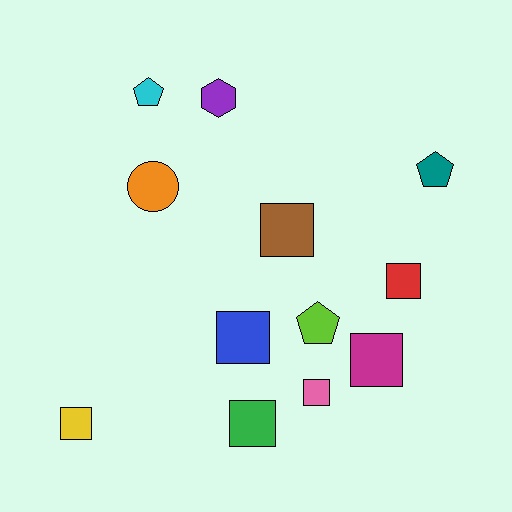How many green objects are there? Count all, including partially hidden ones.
There is 1 green object.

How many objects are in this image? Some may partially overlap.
There are 12 objects.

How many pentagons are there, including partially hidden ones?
There are 3 pentagons.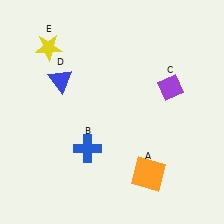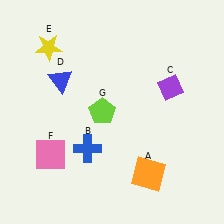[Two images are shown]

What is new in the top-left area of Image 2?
A lime pentagon (G) was added in the top-left area of Image 2.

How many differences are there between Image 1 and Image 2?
There are 2 differences between the two images.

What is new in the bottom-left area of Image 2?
A pink square (F) was added in the bottom-left area of Image 2.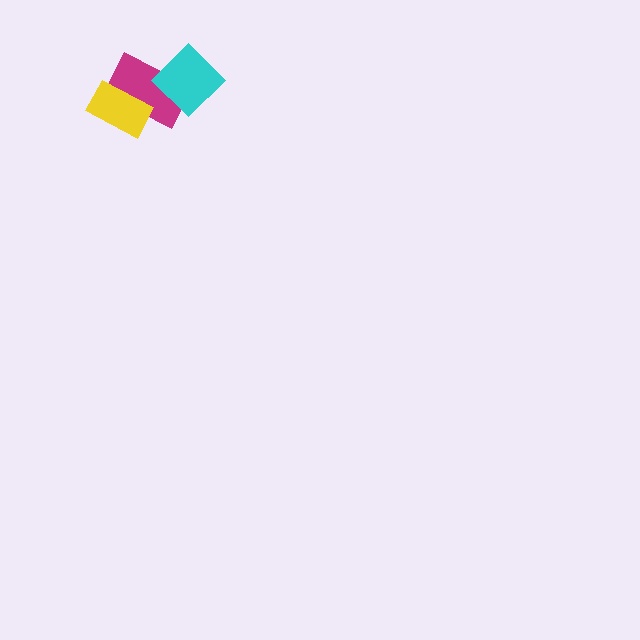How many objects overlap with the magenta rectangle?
2 objects overlap with the magenta rectangle.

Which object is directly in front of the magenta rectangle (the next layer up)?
The yellow rectangle is directly in front of the magenta rectangle.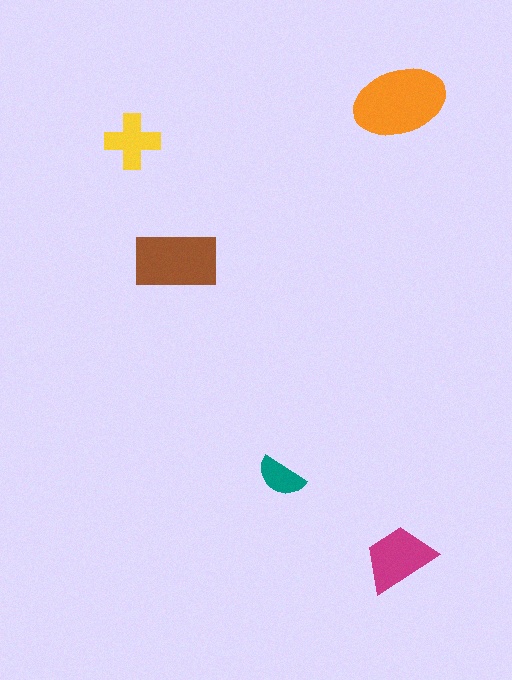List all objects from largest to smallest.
The orange ellipse, the brown rectangle, the magenta trapezoid, the yellow cross, the teal semicircle.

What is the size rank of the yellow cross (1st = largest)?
4th.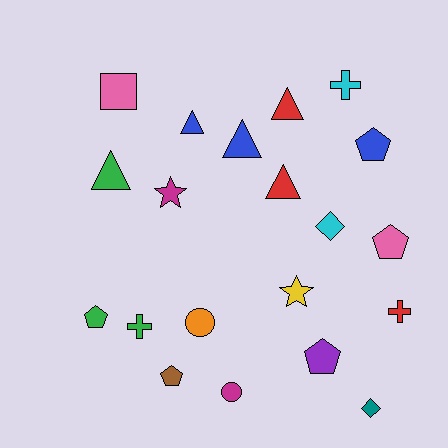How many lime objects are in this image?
There are no lime objects.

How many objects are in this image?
There are 20 objects.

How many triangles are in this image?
There are 5 triangles.